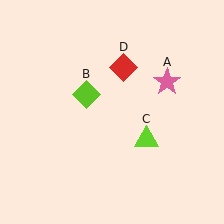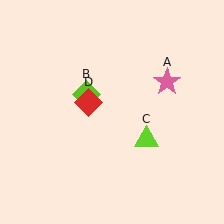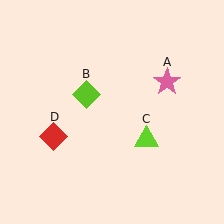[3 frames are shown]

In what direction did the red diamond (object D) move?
The red diamond (object D) moved down and to the left.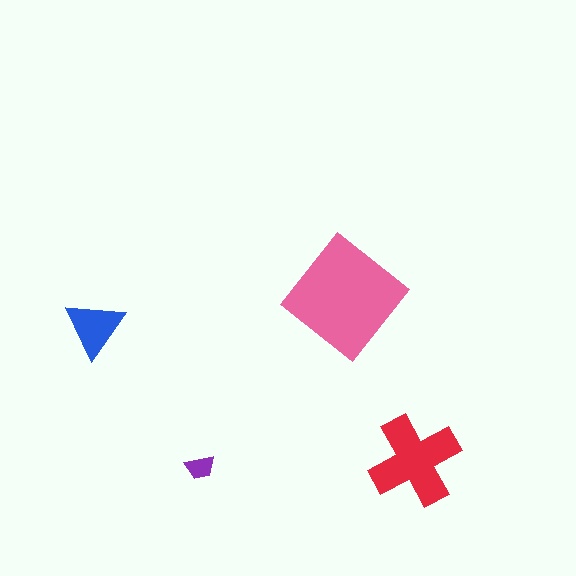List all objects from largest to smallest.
The pink diamond, the red cross, the blue triangle, the purple trapezoid.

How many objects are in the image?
There are 4 objects in the image.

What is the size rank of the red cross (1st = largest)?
2nd.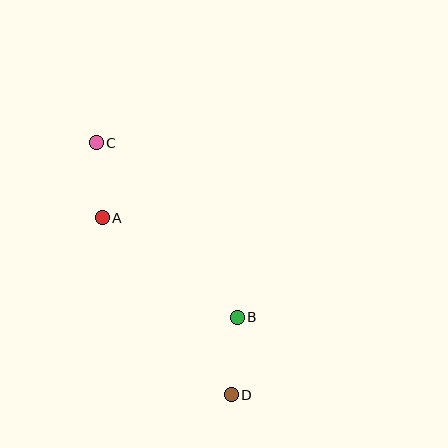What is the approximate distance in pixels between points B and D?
The distance between B and D is approximately 78 pixels.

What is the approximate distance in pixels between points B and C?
The distance between B and C is approximately 224 pixels.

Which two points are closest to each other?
Points A and C are closest to each other.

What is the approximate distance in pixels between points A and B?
The distance between A and B is approximately 168 pixels.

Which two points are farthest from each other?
Points C and D are farthest from each other.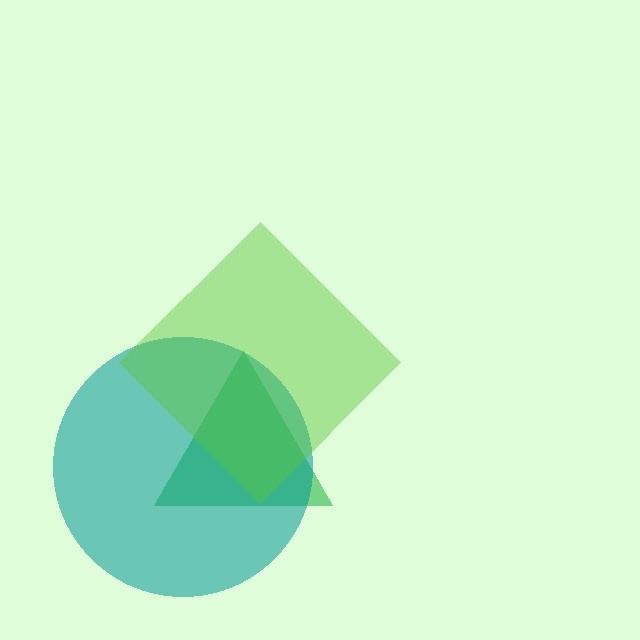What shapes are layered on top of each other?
The layered shapes are: a green triangle, a teal circle, a lime diamond.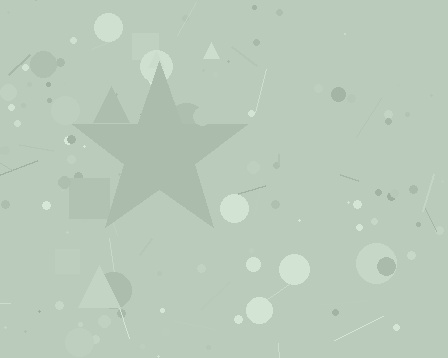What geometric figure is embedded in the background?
A star is embedded in the background.